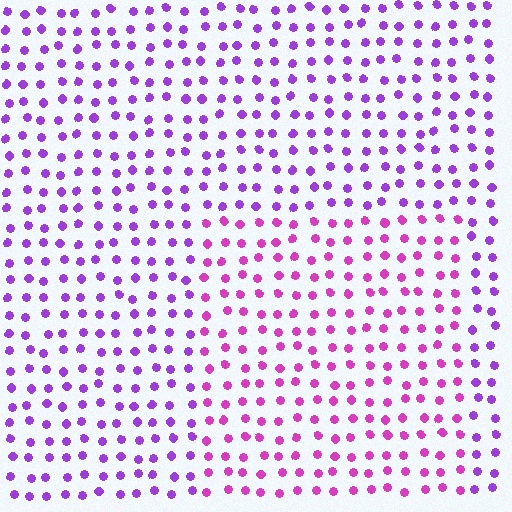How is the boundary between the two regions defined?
The boundary is defined purely by a slight shift in hue (about 32 degrees). Spacing, size, and orientation are identical on both sides.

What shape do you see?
I see a rectangle.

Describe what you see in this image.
The image is filled with small purple elements in a uniform arrangement. A rectangle-shaped region is visible where the elements are tinted to a slightly different hue, forming a subtle color boundary.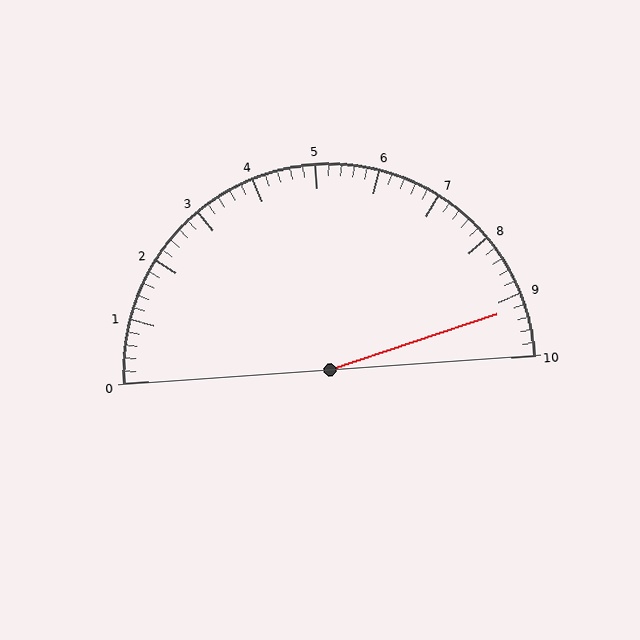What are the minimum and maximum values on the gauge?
The gauge ranges from 0 to 10.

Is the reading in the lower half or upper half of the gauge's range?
The reading is in the upper half of the range (0 to 10).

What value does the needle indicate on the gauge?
The needle indicates approximately 9.2.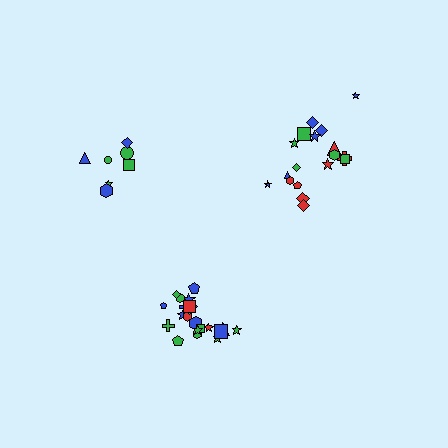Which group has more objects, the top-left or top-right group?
The top-right group.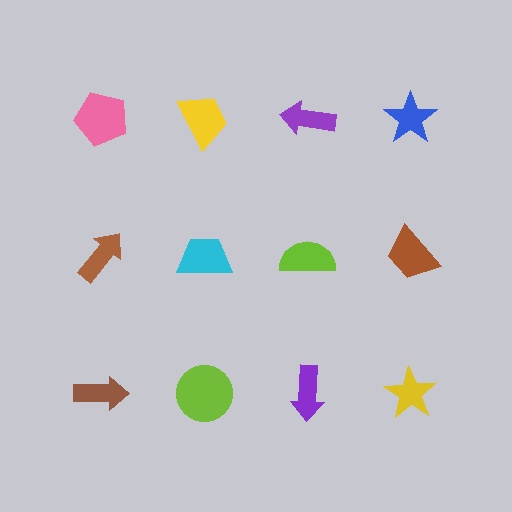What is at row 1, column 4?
A blue star.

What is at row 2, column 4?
A brown trapezoid.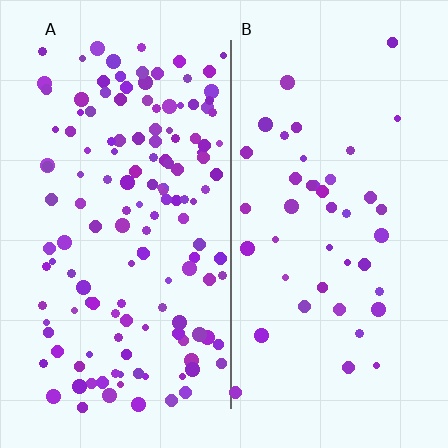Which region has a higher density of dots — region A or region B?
A (the left).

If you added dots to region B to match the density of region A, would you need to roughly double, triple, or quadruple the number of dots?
Approximately triple.